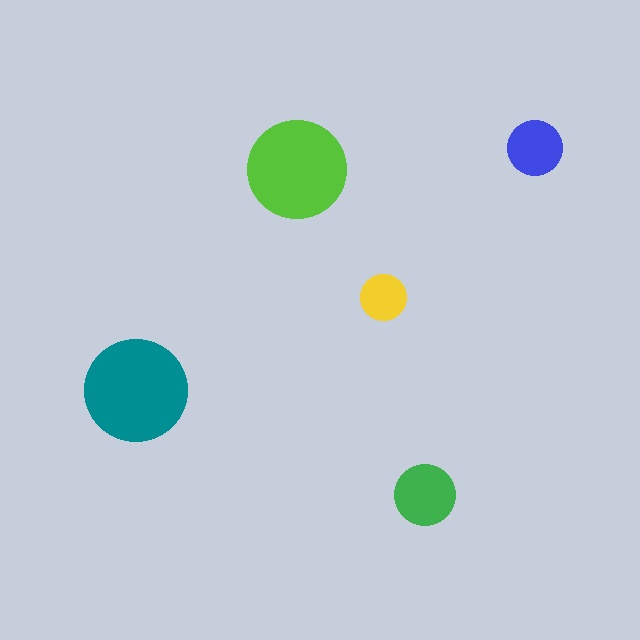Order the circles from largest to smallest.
the teal one, the lime one, the green one, the blue one, the yellow one.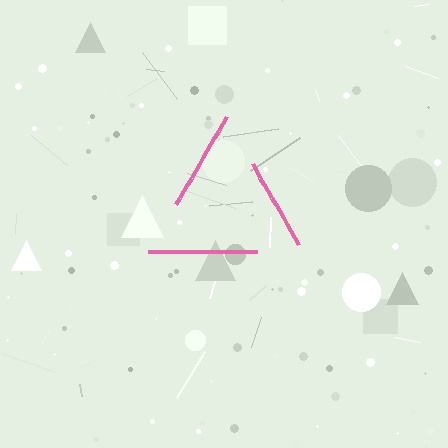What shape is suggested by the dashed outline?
The dashed outline suggests a triangle.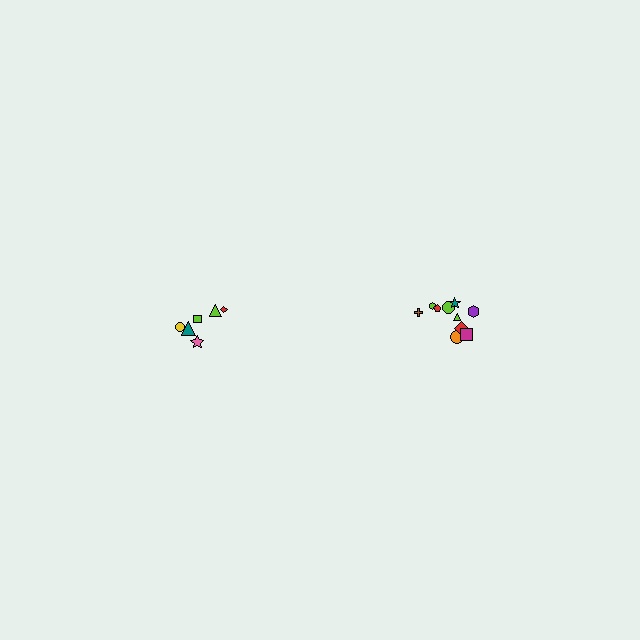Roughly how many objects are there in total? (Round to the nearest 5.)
Roughly 15 objects in total.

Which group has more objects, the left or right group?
The right group.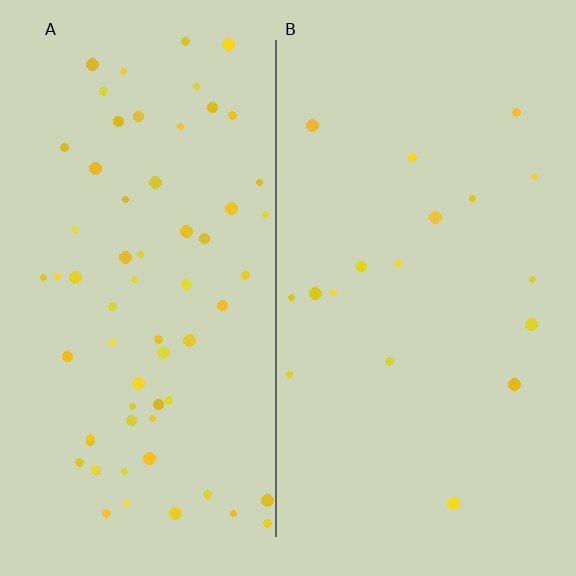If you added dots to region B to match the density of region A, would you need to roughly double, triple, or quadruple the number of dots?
Approximately quadruple.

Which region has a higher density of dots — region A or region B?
A (the left).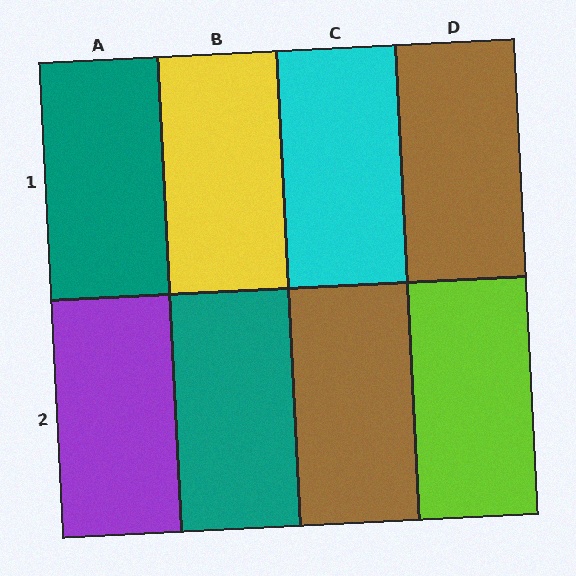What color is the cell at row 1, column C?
Cyan.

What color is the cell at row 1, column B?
Yellow.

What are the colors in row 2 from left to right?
Purple, teal, brown, lime.